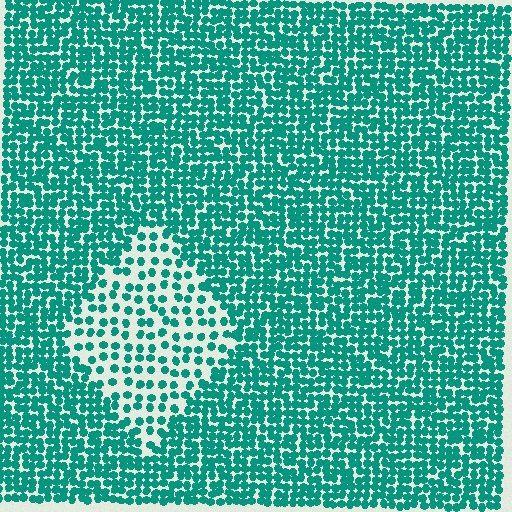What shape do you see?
I see a diamond.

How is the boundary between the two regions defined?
The boundary is defined by a change in element density (approximately 2.2x ratio). All elements are the same color, size, and shape.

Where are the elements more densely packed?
The elements are more densely packed outside the diamond boundary.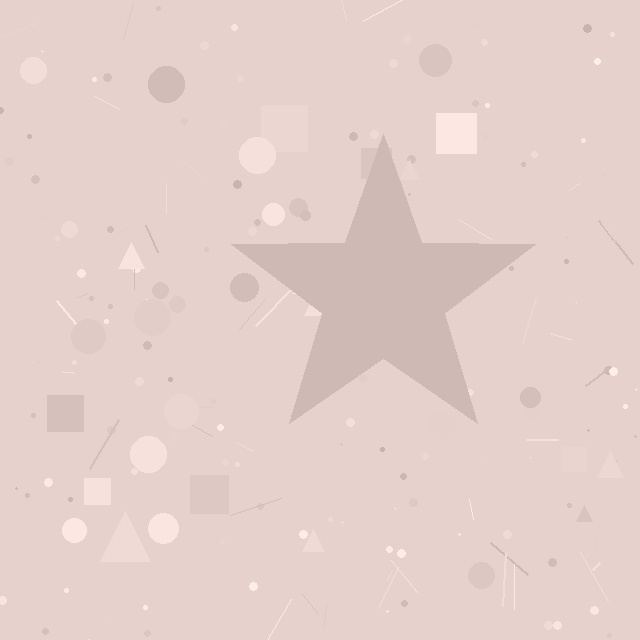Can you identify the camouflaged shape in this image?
The camouflaged shape is a star.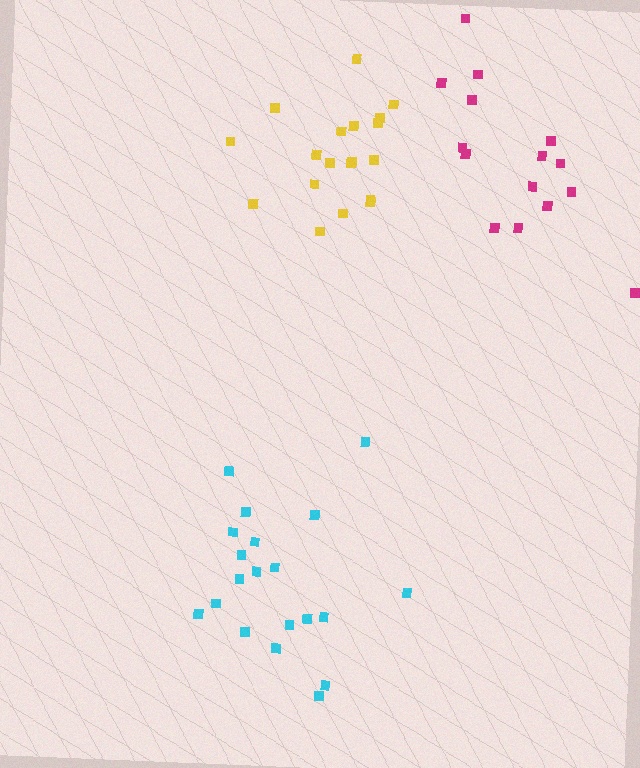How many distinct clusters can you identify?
There are 3 distinct clusters.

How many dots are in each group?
Group 1: 19 dots, Group 2: 15 dots, Group 3: 20 dots (54 total).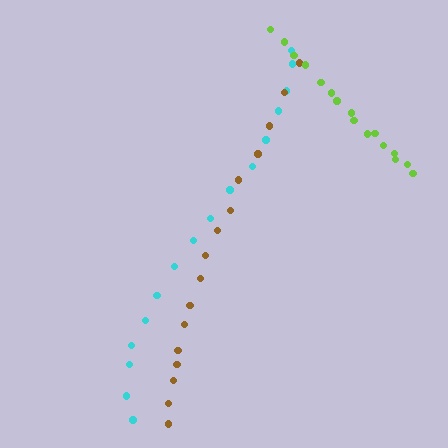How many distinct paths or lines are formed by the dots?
There are 3 distinct paths.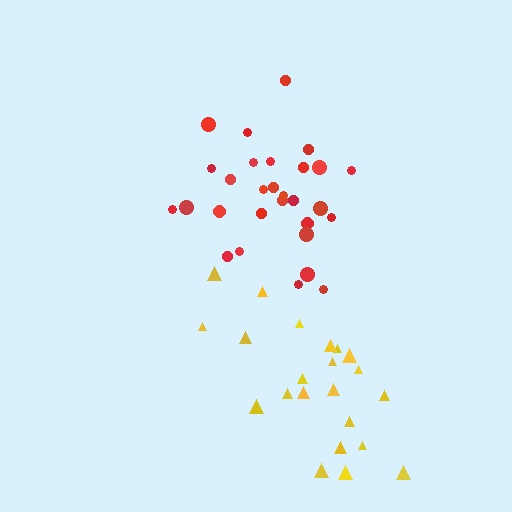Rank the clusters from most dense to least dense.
red, yellow.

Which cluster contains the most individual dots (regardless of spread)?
Red (29).